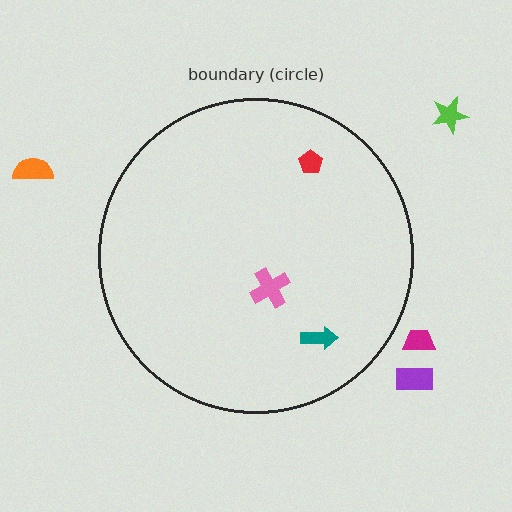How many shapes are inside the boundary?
3 inside, 4 outside.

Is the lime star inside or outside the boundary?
Outside.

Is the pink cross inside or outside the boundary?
Inside.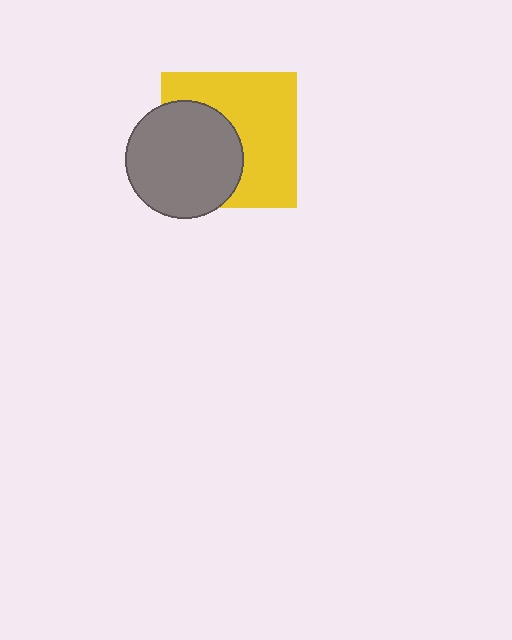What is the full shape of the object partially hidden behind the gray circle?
The partially hidden object is a yellow square.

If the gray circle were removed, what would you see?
You would see the complete yellow square.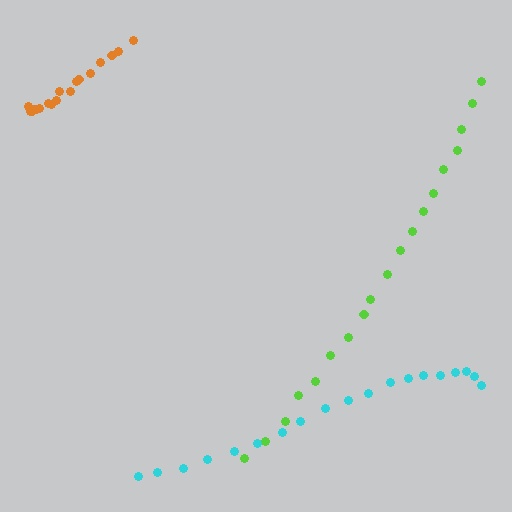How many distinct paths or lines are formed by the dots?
There are 3 distinct paths.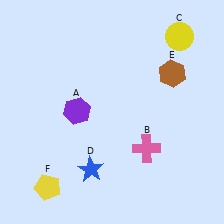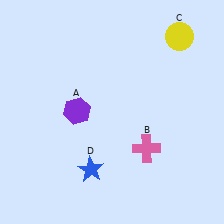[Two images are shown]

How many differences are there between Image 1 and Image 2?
There are 2 differences between the two images.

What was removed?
The brown hexagon (E), the yellow pentagon (F) were removed in Image 2.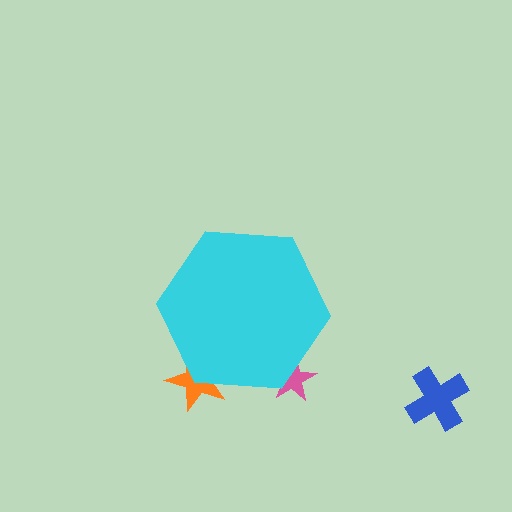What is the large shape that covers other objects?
A cyan hexagon.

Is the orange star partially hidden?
Yes, the orange star is partially hidden behind the cyan hexagon.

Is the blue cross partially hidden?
No, the blue cross is fully visible.